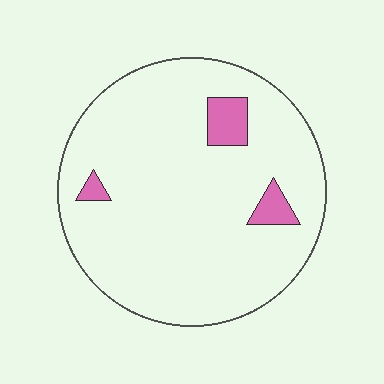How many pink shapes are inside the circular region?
3.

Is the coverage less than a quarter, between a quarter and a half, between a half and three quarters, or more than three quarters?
Less than a quarter.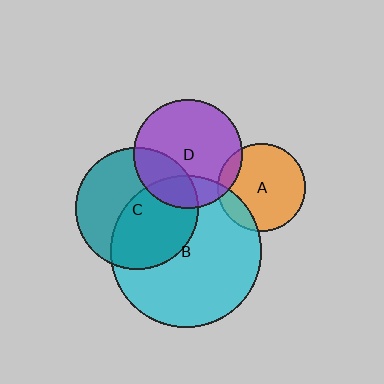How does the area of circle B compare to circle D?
Approximately 1.9 times.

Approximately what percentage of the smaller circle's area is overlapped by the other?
Approximately 50%.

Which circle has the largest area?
Circle B (cyan).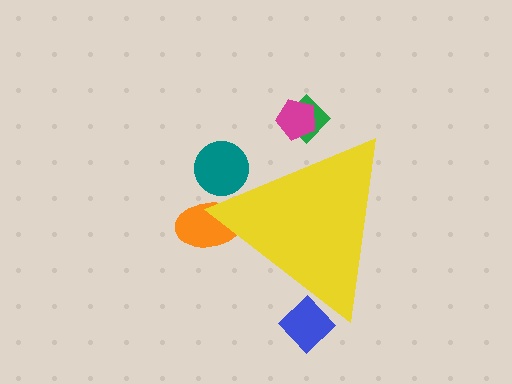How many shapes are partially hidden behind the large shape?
5 shapes are partially hidden.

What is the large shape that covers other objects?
A yellow triangle.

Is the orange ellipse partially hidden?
Yes, the orange ellipse is partially hidden behind the yellow triangle.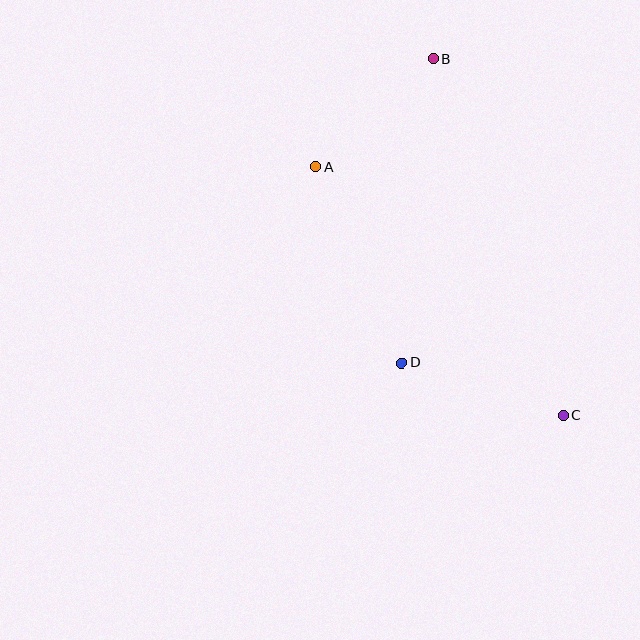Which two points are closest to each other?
Points A and B are closest to each other.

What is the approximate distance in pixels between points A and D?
The distance between A and D is approximately 214 pixels.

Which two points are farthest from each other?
Points B and C are farthest from each other.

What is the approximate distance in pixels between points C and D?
The distance between C and D is approximately 169 pixels.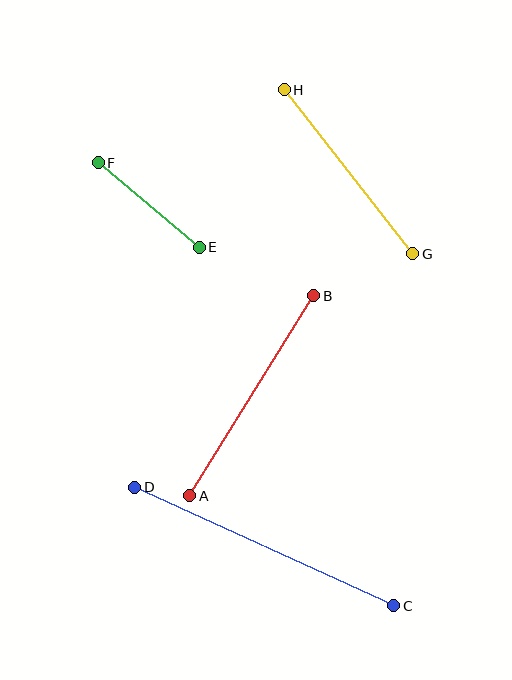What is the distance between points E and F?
The distance is approximately 131 pixels.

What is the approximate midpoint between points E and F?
The midpoint is at approximately (149, 205) pixels.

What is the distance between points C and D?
The distance is approximately 285 pixels.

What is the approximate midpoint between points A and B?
The midpoint is at approximately (252, 396) pixels.